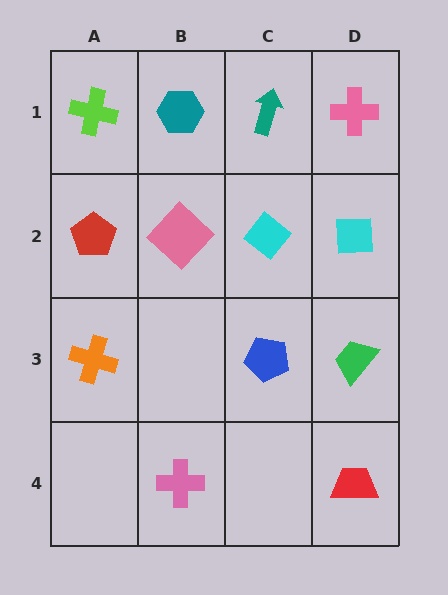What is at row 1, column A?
A lime cross.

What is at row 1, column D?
A pink cross.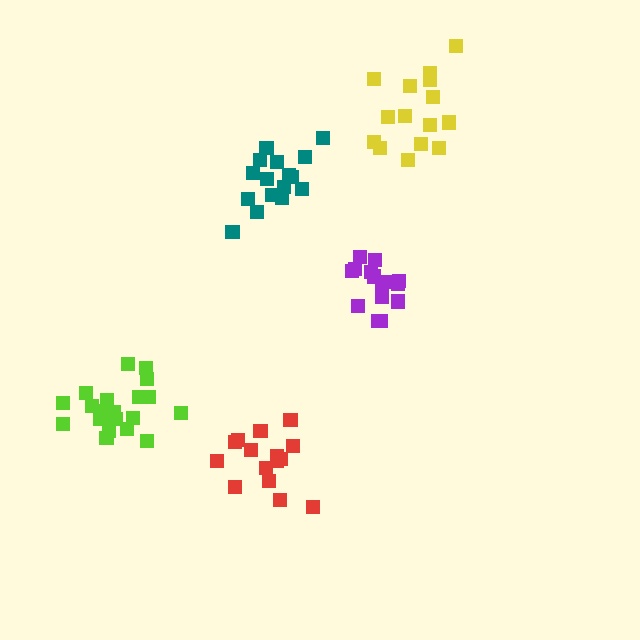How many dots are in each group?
Group 1: 15 dots, Group 2: 16 dots, Group 3: 21 dots, Group 4: 15 dots, Group 5: 15 dots (82 total).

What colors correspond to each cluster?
The clusters are colored: red, teal, lime, yellow, purple.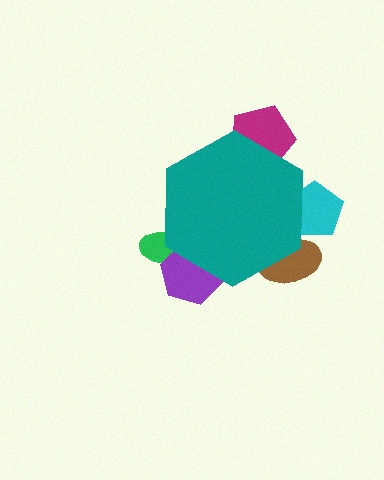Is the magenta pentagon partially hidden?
Yes, the magenta pentagon is partially hidden behind the teal hexagon.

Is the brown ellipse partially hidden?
Yes, the brown ellipse is partially hidden behind the teal hexagon.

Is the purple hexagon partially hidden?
Yes, the purple hexagon is partially hidden behind the teal hexagon.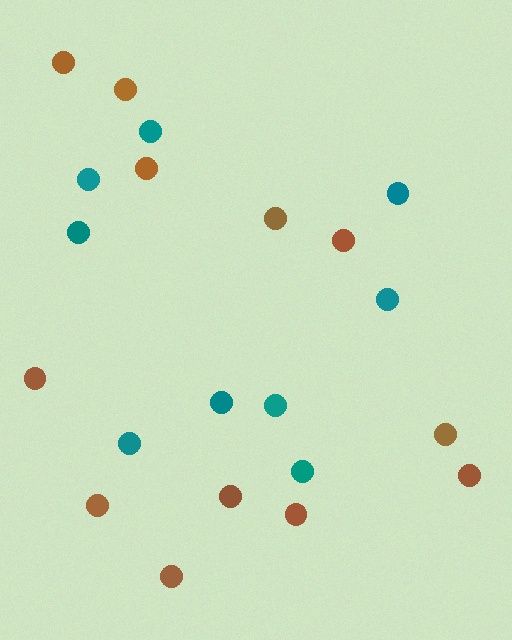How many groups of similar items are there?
There are 2 groups: one group of brown circles (12) and one group of teal circles (9).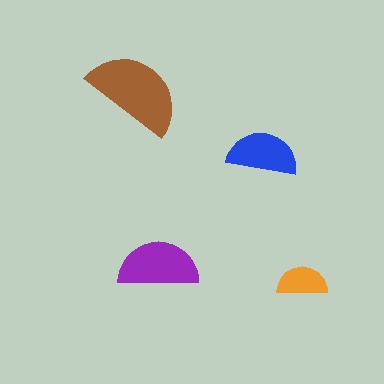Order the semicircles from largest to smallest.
the brown one, the purple one, the blue one, the orange one.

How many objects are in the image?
There are 4 objects in the image.